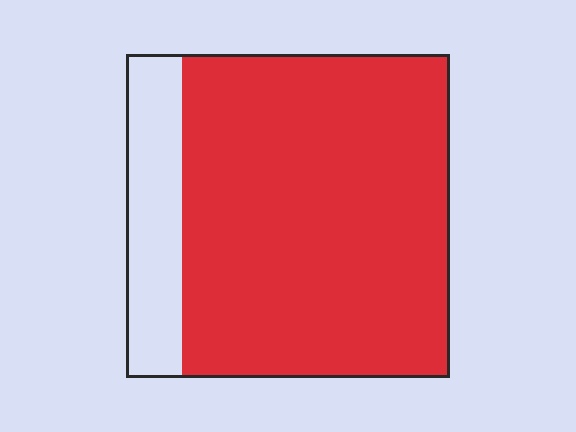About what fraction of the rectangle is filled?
About five sixths (5/6).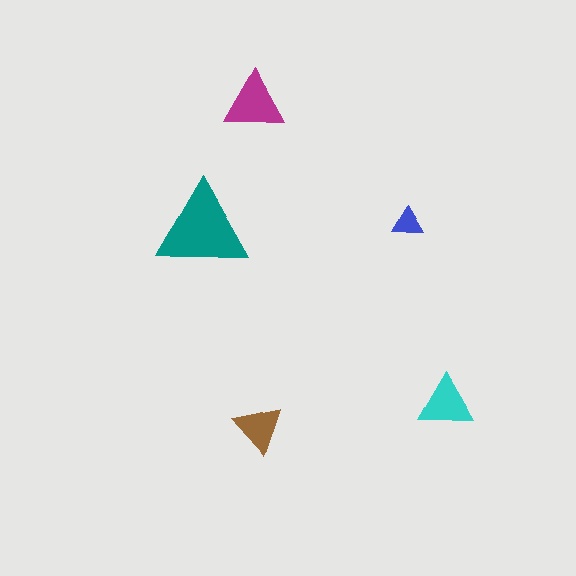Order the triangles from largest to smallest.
the teal one, the magenta one, the cyan one, the brown one, the blue one.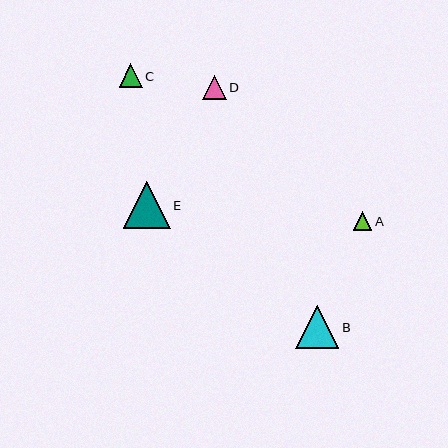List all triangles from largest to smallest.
From largest to smallest: E, B, D, C, A.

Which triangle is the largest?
Triangle E is the largest with a size of approximately 47 pixels.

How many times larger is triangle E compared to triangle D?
Triangle E is approximately 2.0 times the size of triangle D.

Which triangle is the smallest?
Triangle A is the smallest with a size of approximately 19 pixels.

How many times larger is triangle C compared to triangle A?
Triangle C is approximately 1.2 times the size of triangle A.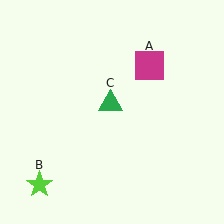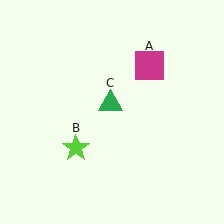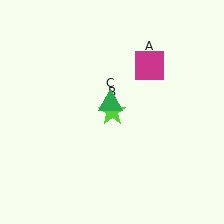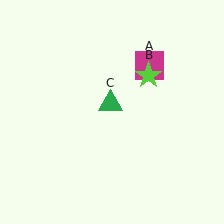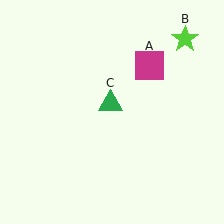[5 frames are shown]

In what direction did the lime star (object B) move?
The lime star (object B) moved up and to the right.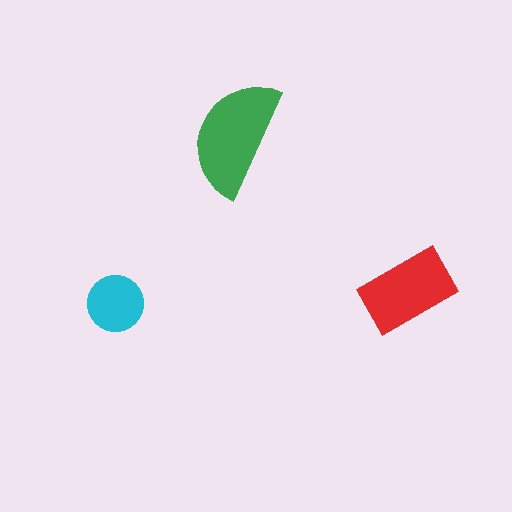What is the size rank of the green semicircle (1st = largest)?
1st.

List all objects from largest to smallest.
The green semicircle, the red rectangle, the cyan circle.